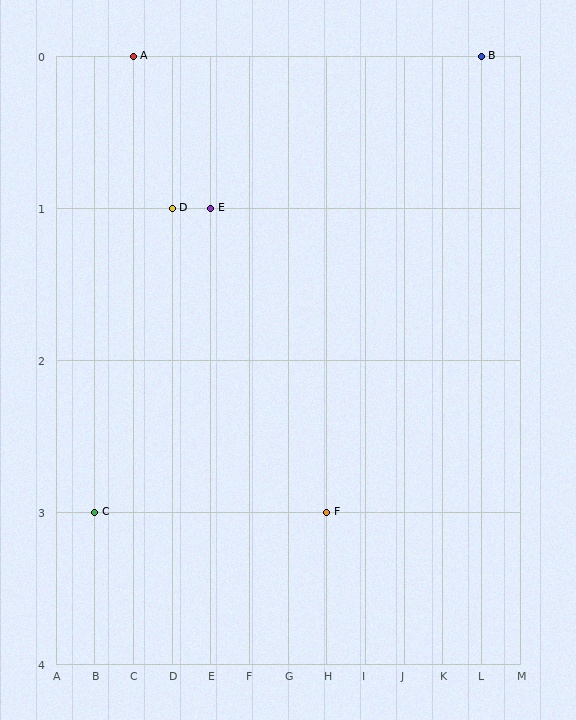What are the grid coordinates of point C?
Point C is at grid coordinates (B, 3).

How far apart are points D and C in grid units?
Points D and C are 2 columns and 2 rows apart (about 2.8 grid units diagonally).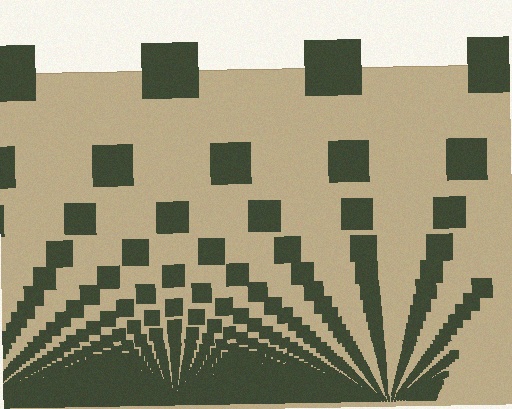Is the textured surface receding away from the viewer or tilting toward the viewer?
The surface appears to tilt toward the viewer. Texture elements get larger and sparser toward the top.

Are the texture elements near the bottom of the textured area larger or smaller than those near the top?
Smaller. The gradient is inverted — elements near the bottom are smaller and denser.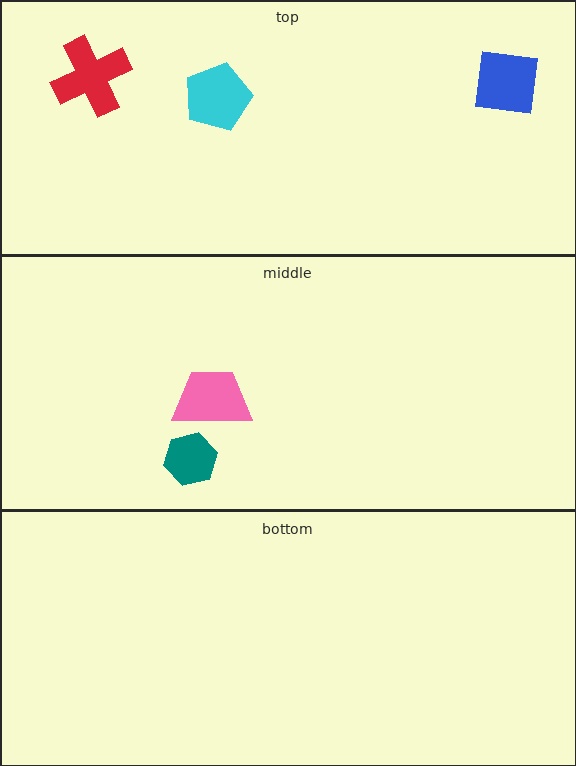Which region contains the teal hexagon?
The middle region.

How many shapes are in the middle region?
2.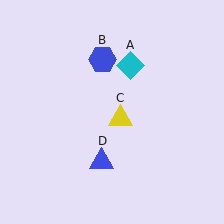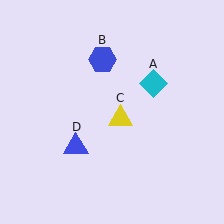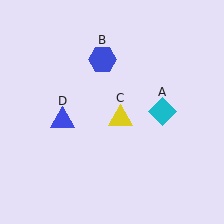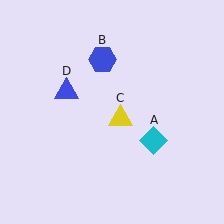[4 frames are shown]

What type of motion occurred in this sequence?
The cyan diamond (object A), blue triangle (object D) rotated clockwise around the center of the scene.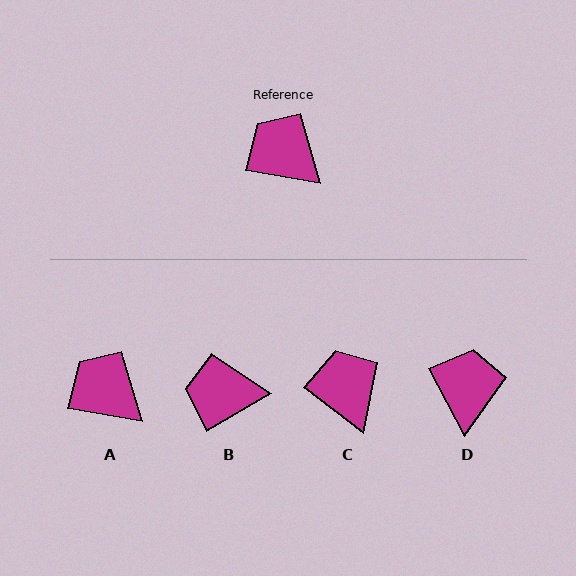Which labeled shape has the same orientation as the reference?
A.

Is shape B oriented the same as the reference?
No, it is off by about 40 degrees.